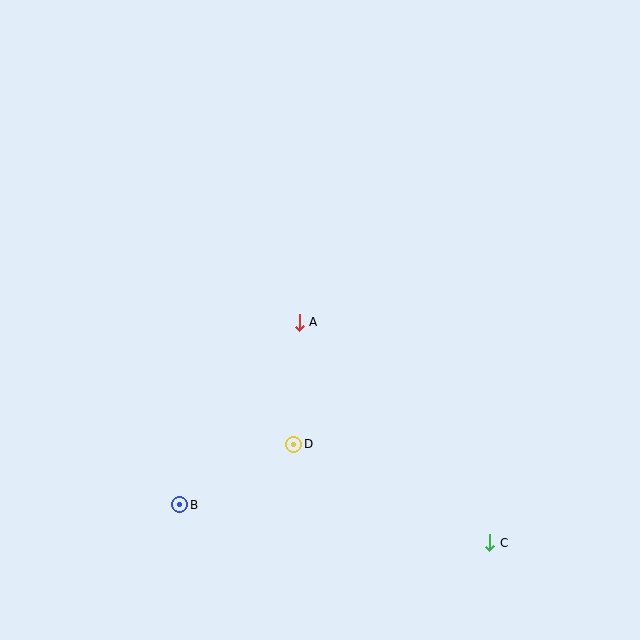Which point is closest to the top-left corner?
Point A is closest to the top-left corner.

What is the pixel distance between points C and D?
The distance between C and D is 219 pixels.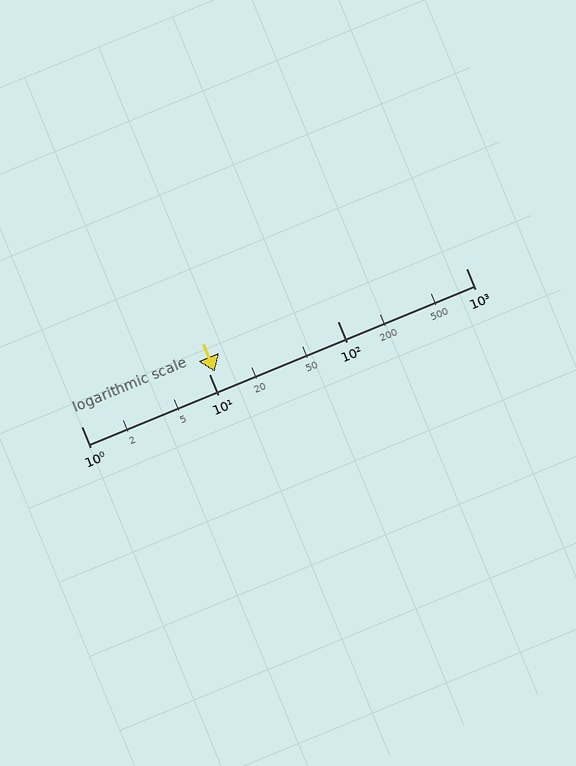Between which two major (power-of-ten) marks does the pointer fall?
The pointer is between 10 and 100.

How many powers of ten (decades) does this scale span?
The scale spans 3 decades, from 1 to 1000.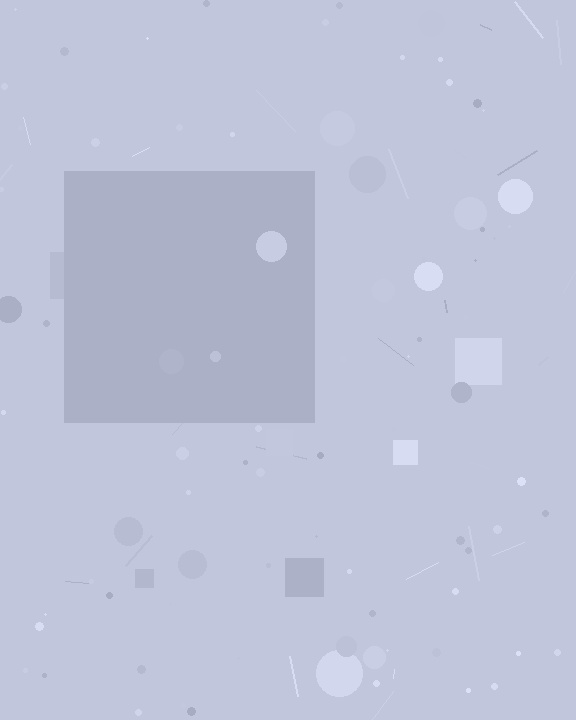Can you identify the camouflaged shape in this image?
The camouflaged shape is a square.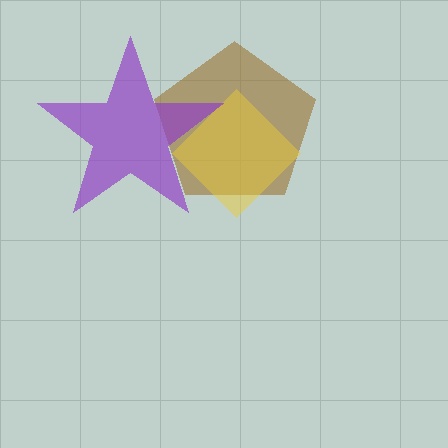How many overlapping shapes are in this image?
There are 3 overlapping shapes in the image.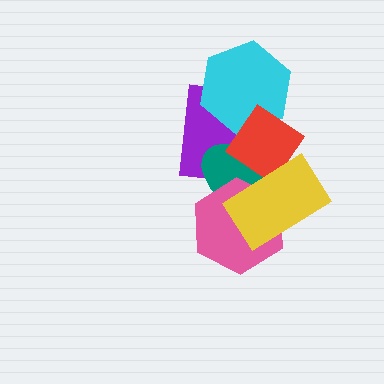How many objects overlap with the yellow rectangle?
4 objects overlap with the yellow rectangle.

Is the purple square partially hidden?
Yes, it is partially covered by another shape.